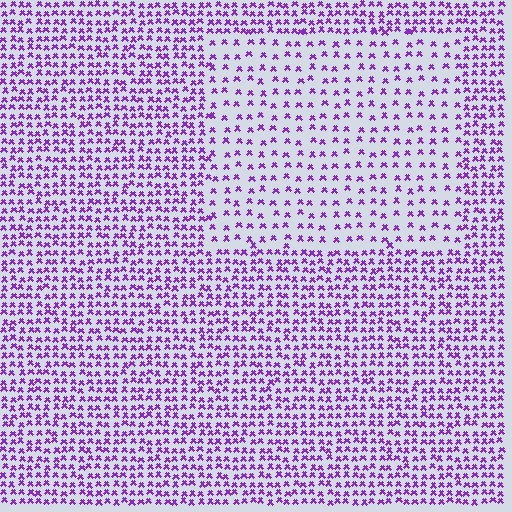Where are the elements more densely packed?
The elements are more densely packed outside the rectangle boundary.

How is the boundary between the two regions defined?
The boundary is defined by a change in element density (approximately 2.0x ratio). All elements are the same color, size, and shape.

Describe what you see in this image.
The image contains small purple elements arranged at two different densities. A rectangle-shaped region is visible where the elements are less densely packed than the surrounding area.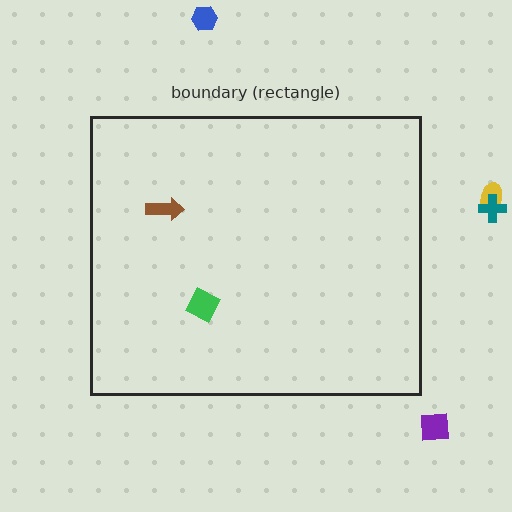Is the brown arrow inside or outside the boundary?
Inside.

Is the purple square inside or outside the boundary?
Outside.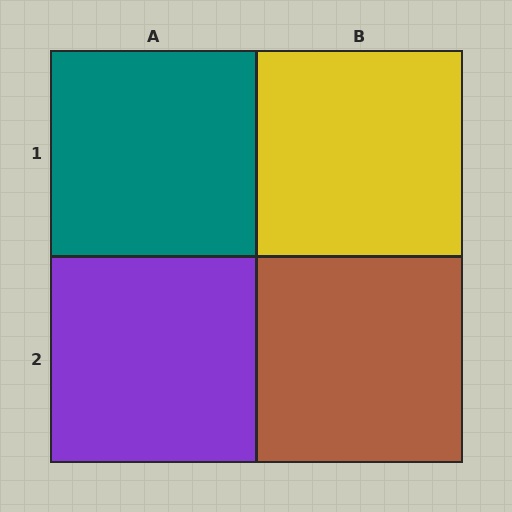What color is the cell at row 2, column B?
Brown.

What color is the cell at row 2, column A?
Purple.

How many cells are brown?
1 cell is brown.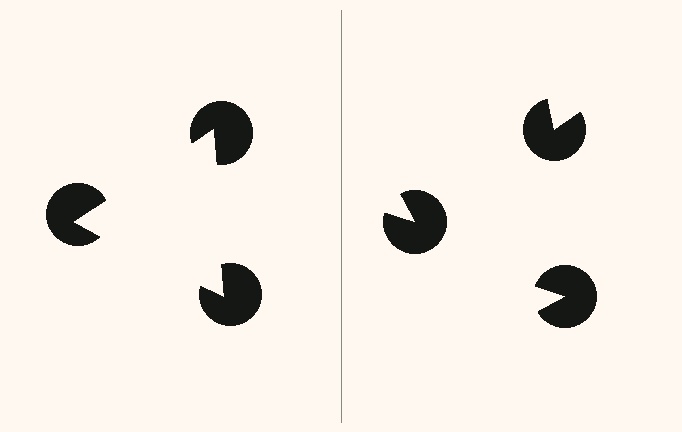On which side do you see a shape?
An illusory triangle appears on the left side. On the right side the wedge cuts are rotated, so no coherent shape forms.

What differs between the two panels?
The pac-man discs are positioned identically on both sides; only the wedge orientations differ. On the left they align to a triangle; on the right they are misaligned.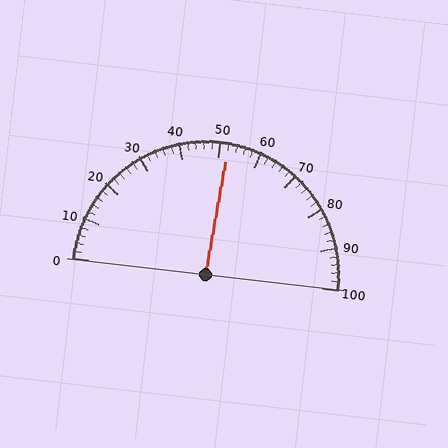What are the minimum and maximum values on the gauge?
The gauge ranges from 0 to 100.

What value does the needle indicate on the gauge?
The needle indicates approximately 52.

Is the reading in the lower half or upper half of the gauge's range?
The reading is in the upper half of the range (0 to 100).